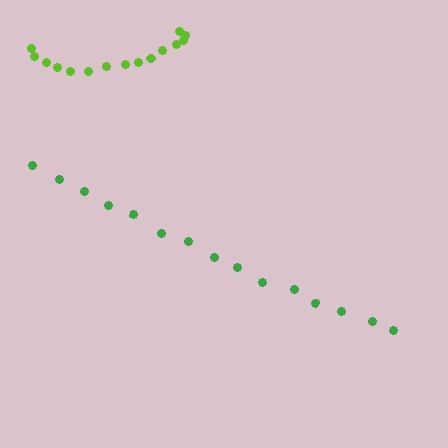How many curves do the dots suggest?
There are 2 distinct paths.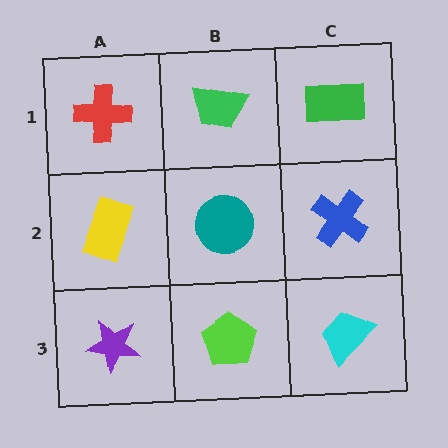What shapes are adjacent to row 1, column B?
A teal circle (row 2, column B), a red cross (row 1, column A), a green rectangle (row 1, column C).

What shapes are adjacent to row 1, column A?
A yellow rectangle (row 2, column A), a green trapezoid (row 1, column B).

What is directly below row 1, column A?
A yellow rectangle.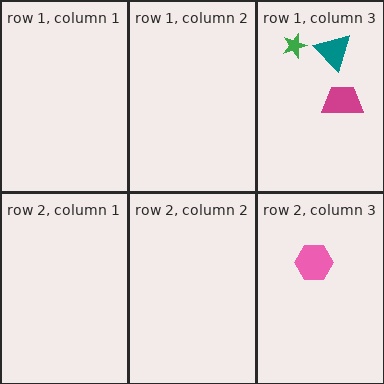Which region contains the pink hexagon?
The row 2, column 3 region.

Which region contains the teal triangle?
The row 1, column 3 region.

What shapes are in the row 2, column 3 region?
The pink hexagon.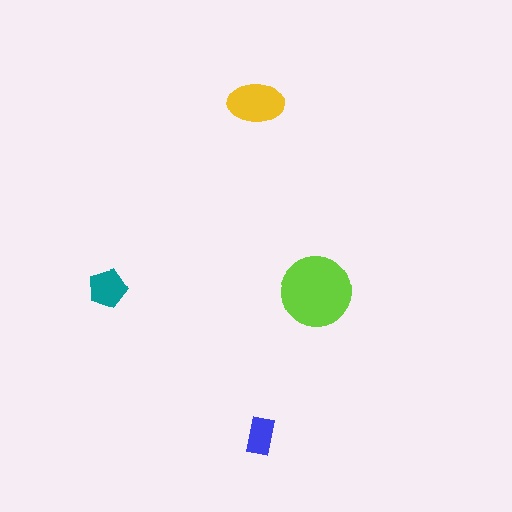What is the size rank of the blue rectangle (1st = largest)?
4th.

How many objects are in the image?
There are 4 objects in the image.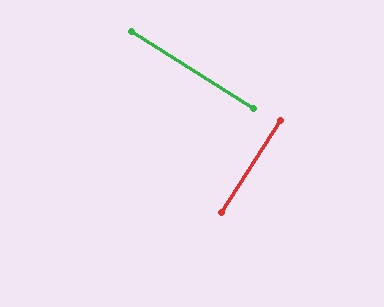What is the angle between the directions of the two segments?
Approximately 90 degrees.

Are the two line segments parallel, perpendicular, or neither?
Perpendicular — they meet at approximately 90°.